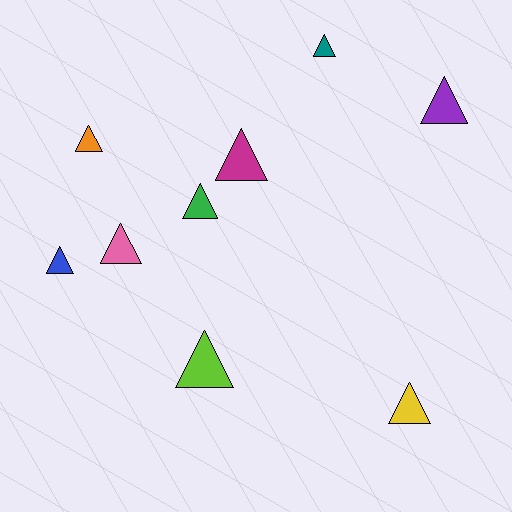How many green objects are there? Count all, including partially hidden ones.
There is 1 green object.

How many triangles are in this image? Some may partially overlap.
There are 9 triangles.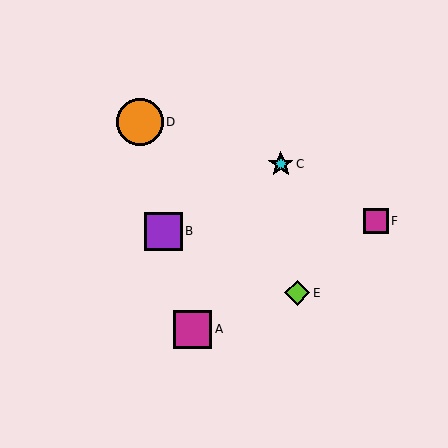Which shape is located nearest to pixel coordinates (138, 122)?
The orange circle (labeled D) at (140, 122) is nearest to that location.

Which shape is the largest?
The orange circle (labeled D) is the largest.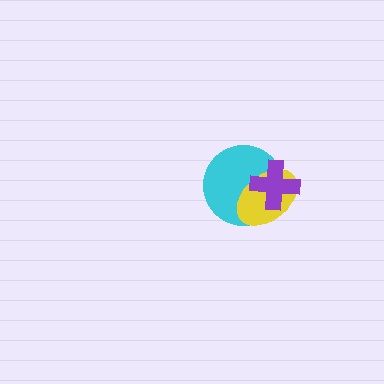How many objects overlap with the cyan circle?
2 objects overlap with the cyan circle.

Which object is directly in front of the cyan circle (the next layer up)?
The yellow ellipse is directly in front of the cyan circle.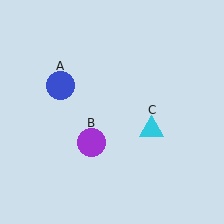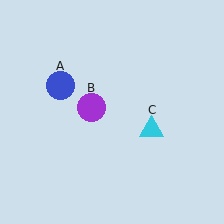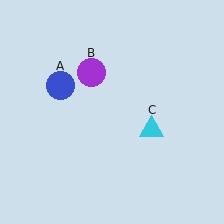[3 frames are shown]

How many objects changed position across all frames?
1 object changed position: purple circle (object B).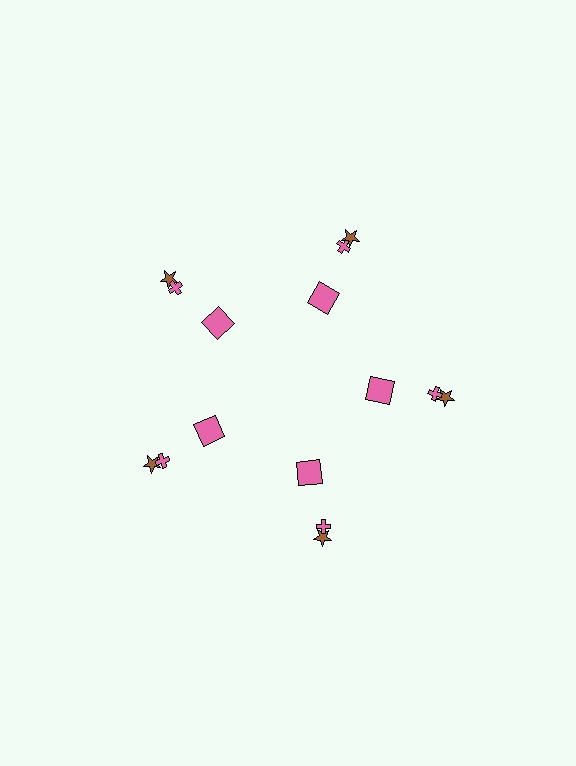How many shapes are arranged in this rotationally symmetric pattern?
There are 15 shapes, arranged in 5 groups of 3.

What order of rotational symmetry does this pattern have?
This pattern has 5-fold rotational symmetry.